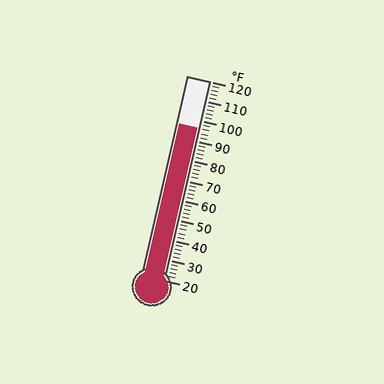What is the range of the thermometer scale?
The thermometer scale ranges from 20°F to 120°F.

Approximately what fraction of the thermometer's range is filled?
The thermometer is filled to approximately 75% of its range.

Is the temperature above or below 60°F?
The temperature is above 60°F.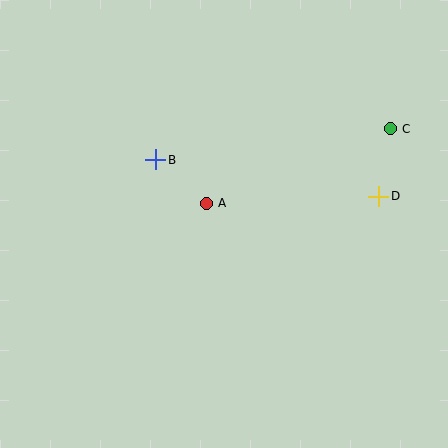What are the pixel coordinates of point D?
Point D is at (379, 196).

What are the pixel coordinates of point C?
Point C is at (390, 129).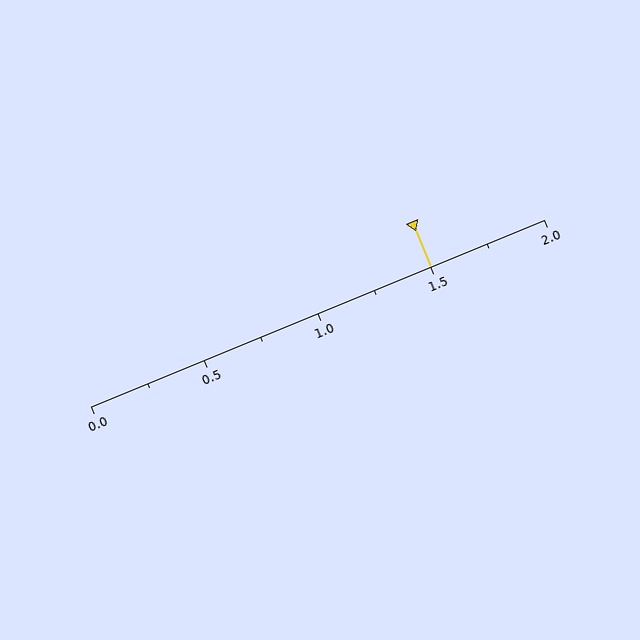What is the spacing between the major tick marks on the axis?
The major ticks are spaced 0.5 apart.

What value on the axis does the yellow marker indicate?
The marker indicates approximately 1.5.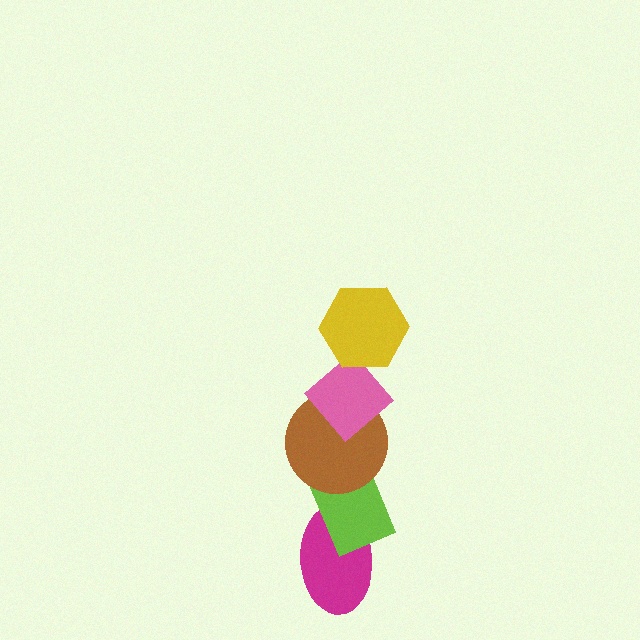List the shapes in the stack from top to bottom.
From top to bottom: the yellow hexagon, the pink diamond, the brown circle, the lime rectangle, the magenta ellipse.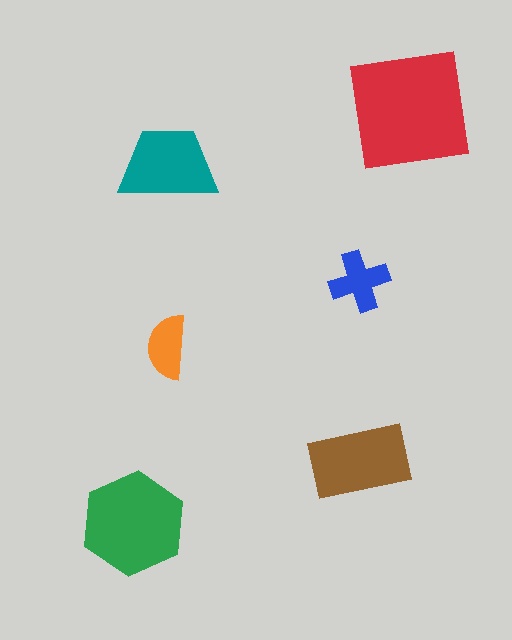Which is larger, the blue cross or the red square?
The red square.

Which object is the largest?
The red square.